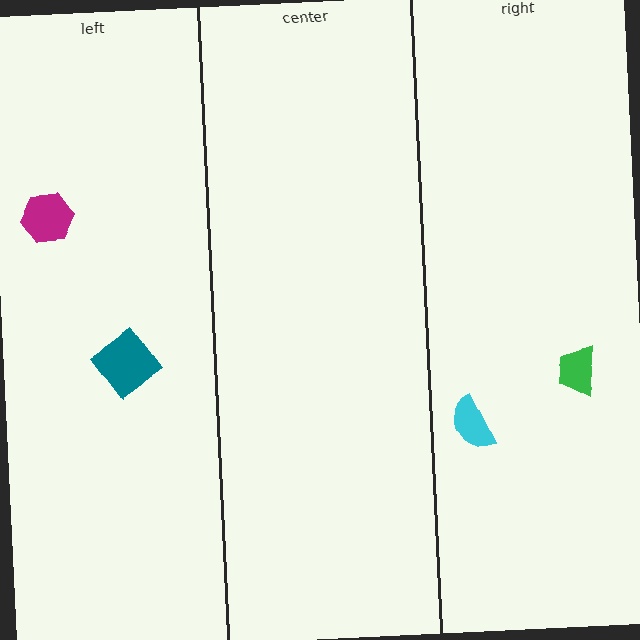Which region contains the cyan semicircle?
The right region.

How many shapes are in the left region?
2.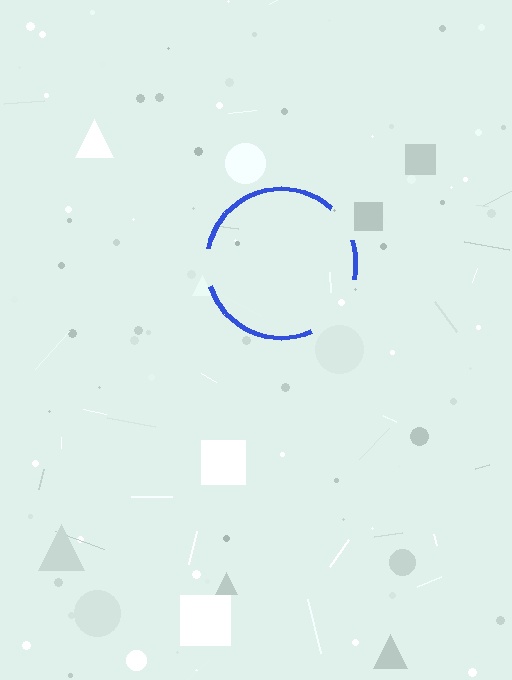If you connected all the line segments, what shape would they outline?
They would outline a circle.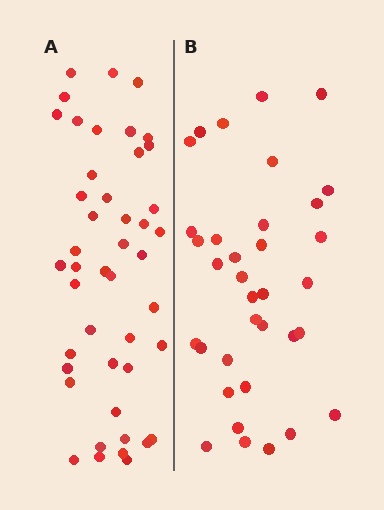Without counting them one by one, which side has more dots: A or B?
Region A (the left region) has more dots.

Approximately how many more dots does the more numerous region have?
Region A has roughly 10 or so more dots than region B.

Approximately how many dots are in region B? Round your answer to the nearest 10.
About 40 dots. (The exact count is 35, which rounds to 40.)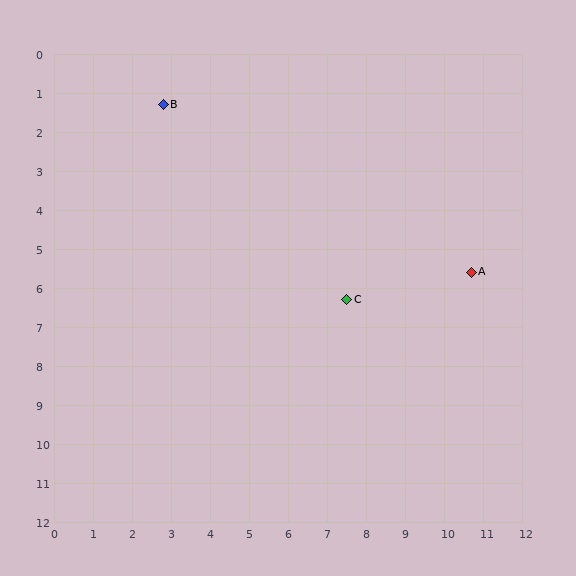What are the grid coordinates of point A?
Point A is at approximately (10.7, 5.6).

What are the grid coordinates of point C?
Point C is at approximately (7.5, 6.3).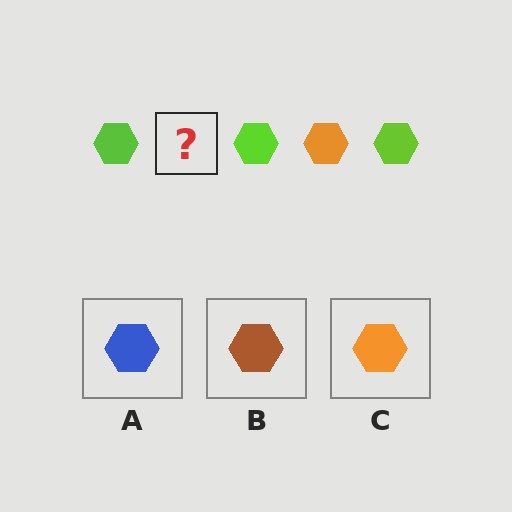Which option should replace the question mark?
Option C.